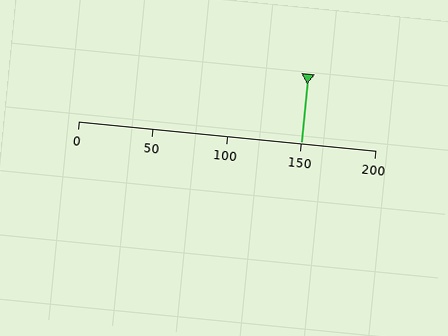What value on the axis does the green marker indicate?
The marker indicates approximately 150.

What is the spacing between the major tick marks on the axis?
The major ticks are spaced 50 apart.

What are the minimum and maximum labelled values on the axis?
The axis runs from 0 to 200.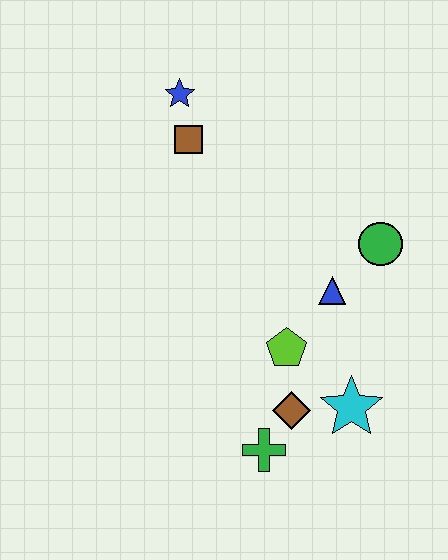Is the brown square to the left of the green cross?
Yes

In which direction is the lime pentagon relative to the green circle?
The lime pentagon is below the green circle.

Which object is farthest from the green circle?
The blue star is farthest from the green circle.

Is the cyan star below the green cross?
No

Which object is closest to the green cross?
The brown diamond is closest to the green cross.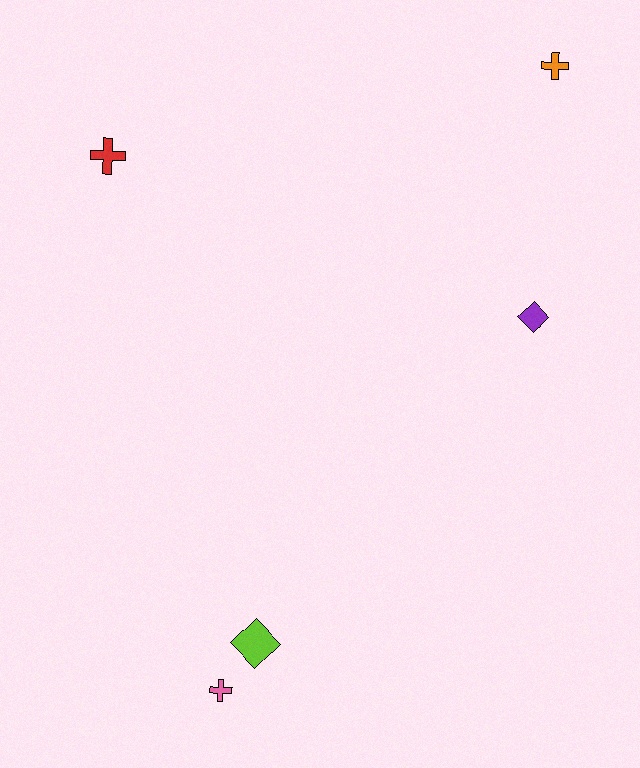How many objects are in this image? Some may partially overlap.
There are 5 objects.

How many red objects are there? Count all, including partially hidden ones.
There is 1 red object.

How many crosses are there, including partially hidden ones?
There are 3 crosses.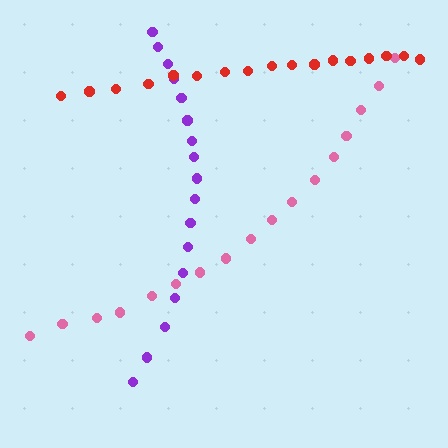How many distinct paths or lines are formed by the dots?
There are 3 distinct paths.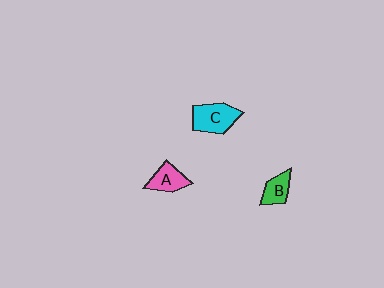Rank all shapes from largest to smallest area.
From largest to smallest: C (cyan), A (pink), B (green).